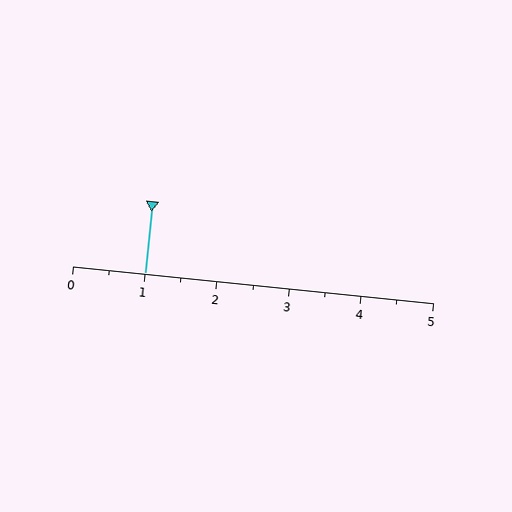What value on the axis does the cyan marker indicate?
The marker indicates approximately 1.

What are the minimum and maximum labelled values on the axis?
The axis runs from 0 to 5.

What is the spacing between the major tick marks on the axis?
The major ticks are spaced 1 apart.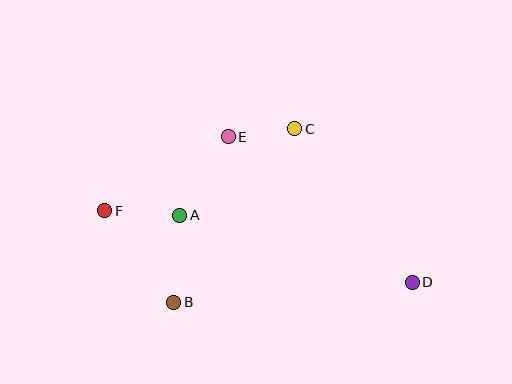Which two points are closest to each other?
Points C and E are closest to each other.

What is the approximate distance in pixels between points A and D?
The distance between A and D is approximately 242 pixels.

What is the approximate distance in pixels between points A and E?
The distance between A and E is approximately 92 pixels.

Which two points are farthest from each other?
Points D and F are farthest from each other.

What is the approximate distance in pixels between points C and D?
The distance between C and D is approximately 193 pixels.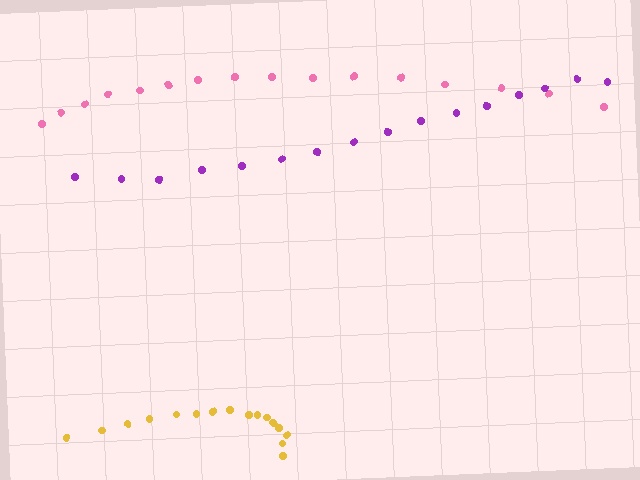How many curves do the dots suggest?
There are 3 distinct paths.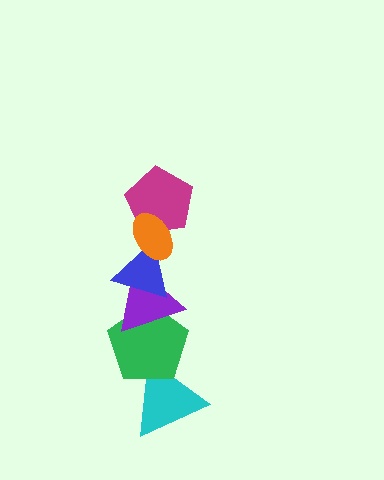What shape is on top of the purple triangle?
The blue triangle is on top of the purple triangle.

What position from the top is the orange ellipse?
The orange ellipse is 1st from the top.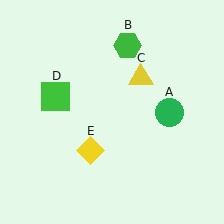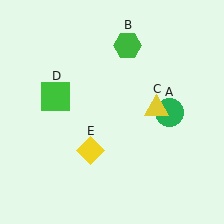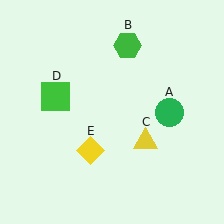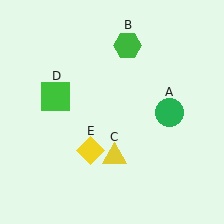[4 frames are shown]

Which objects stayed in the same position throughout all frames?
Green circle (object A) and green hexagon (object B) and green square (object D) and yellow diamond (object E) remained stationary.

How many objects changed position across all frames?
1 object changed position: yellow triangle (object C).